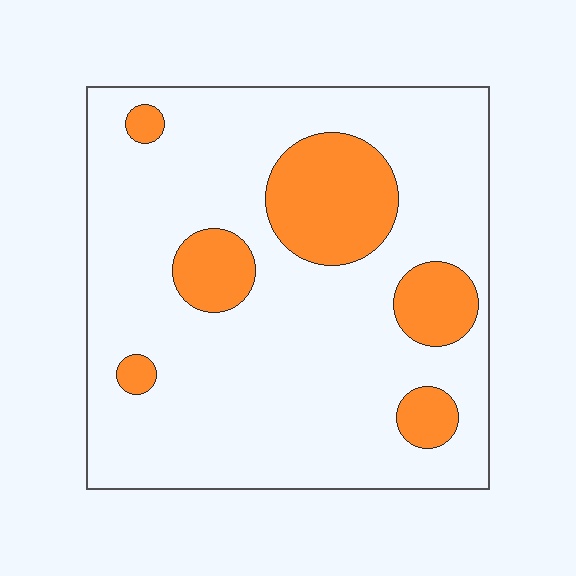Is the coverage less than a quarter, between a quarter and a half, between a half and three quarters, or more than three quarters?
Less than a quarter.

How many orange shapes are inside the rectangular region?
6.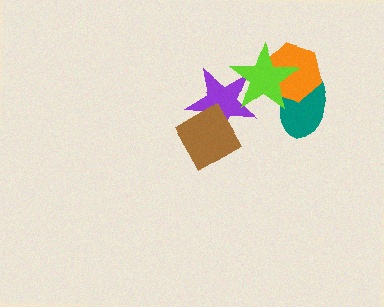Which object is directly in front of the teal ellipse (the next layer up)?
The orange hexagon is directly in front of the teal ellipse.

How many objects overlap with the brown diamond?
1 object overlaps with the brown diamond.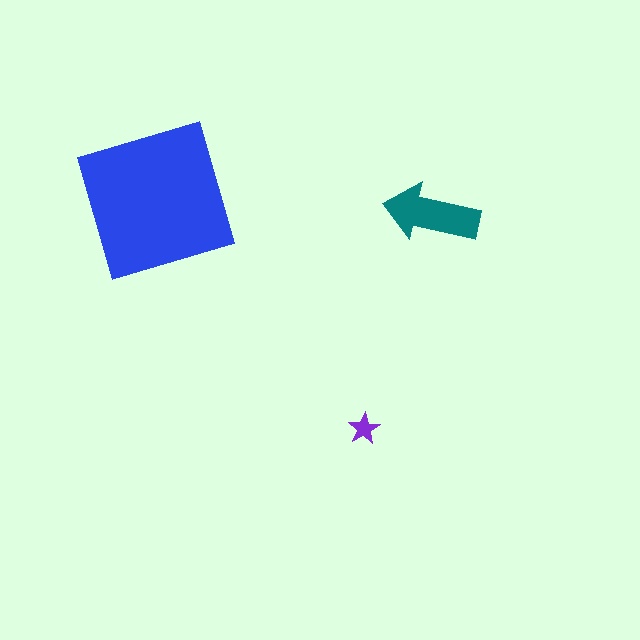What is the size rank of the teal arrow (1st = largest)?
2nd.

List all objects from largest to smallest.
The blue square, the teal arrow, the purple star.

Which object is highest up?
The blue square is topmost.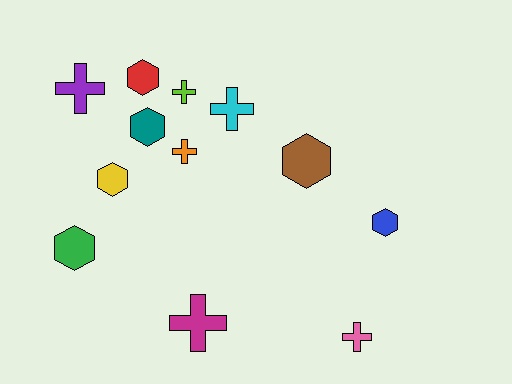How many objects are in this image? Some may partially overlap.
There are 12 objects.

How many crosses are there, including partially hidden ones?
There are 6 crosses.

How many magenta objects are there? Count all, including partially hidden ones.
There is 1 magenta object.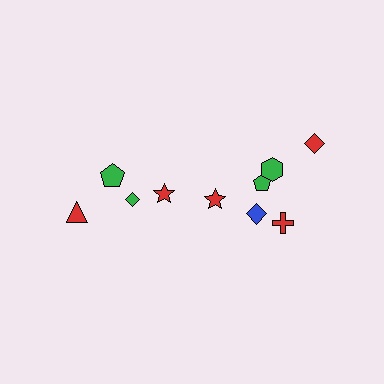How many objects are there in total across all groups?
There are 10 objects.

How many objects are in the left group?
There are 4 objects.